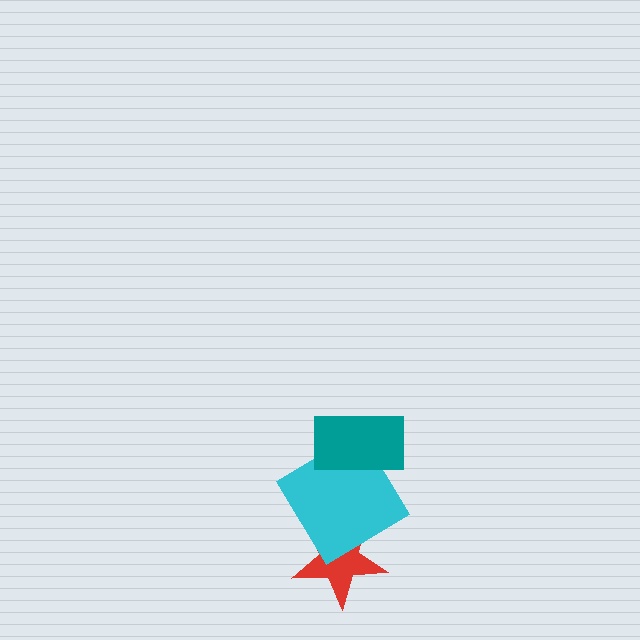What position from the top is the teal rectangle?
The teal rectangle is 1st from the top.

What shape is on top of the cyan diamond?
The teal rectangle is on top of the cyan diamond.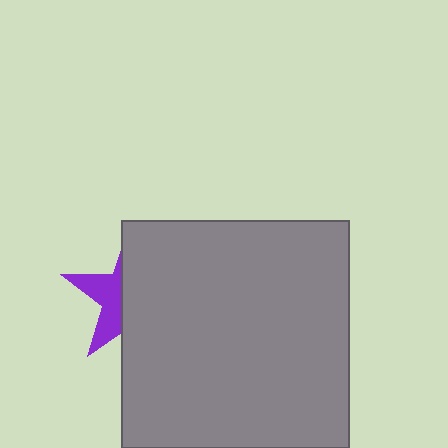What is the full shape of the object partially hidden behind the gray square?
The partially hidden object is a purple star.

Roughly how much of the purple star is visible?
A small part of it is visible (roughly 37%).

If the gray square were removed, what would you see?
You would see the complete purple star.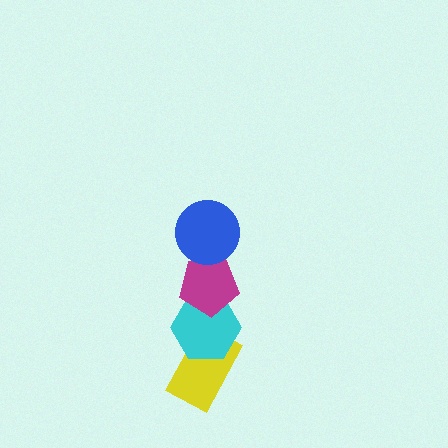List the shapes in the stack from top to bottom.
From top to bottom: the blue circle, the magenta pentagon, the cyan hexagon, the yellow rectangle.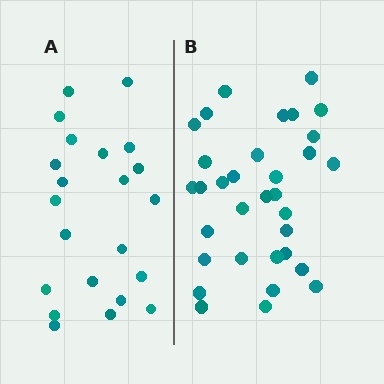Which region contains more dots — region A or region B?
Region B (the right region) has more dots.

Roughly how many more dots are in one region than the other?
Region B has roughly 12 or so more dots than region A.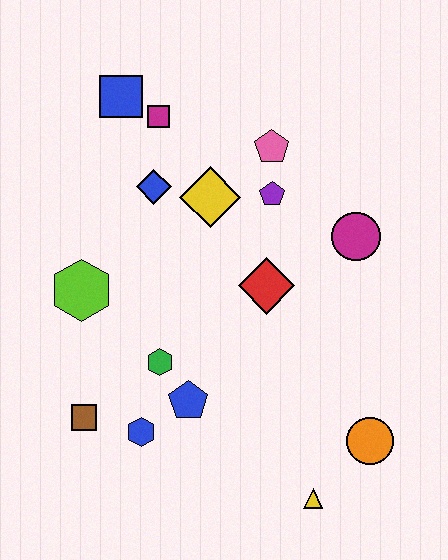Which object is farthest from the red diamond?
The blue square is farthest from the red diamond.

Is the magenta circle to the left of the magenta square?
No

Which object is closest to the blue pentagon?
The green hexagon is closest to the blue pentagon.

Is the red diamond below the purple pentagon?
Yes